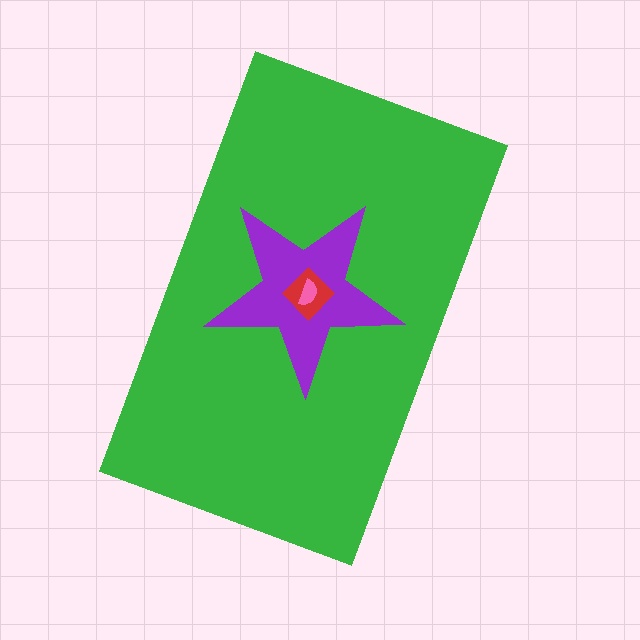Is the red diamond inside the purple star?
Yes.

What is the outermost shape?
The green rectangle.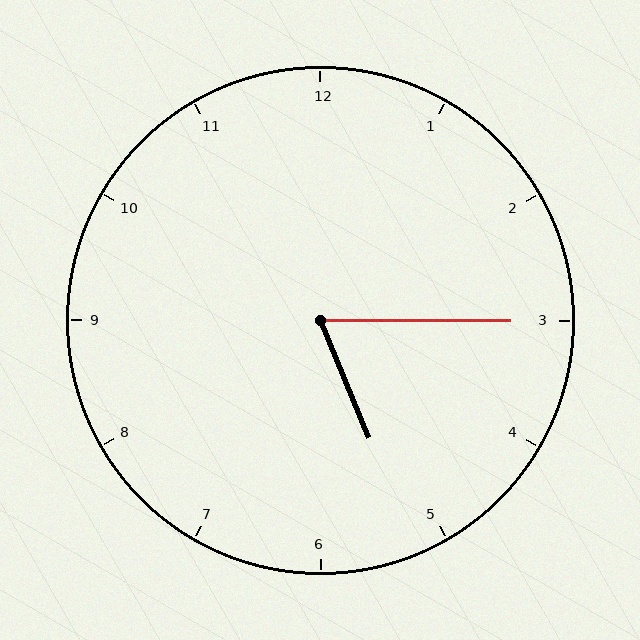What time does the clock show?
5:15.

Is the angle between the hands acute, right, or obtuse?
It is acute.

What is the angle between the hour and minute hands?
Approximately 68 degrees.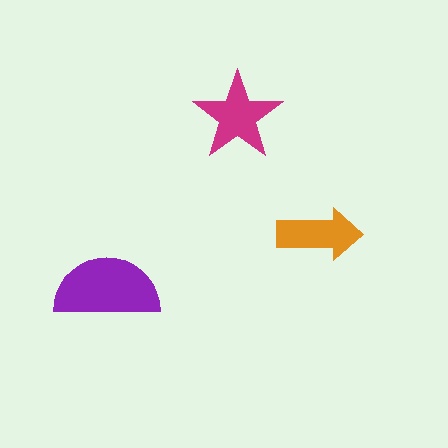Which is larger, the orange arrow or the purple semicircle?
The purple semicircle.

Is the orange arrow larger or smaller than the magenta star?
Smaller.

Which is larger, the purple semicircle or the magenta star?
The purple semicircle.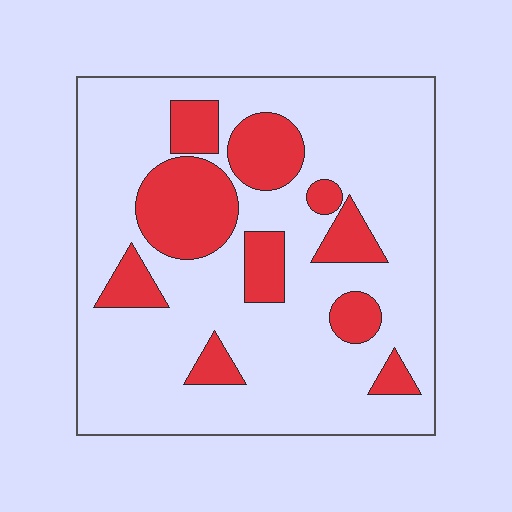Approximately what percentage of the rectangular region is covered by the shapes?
Approximately 25%.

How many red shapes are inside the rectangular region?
10.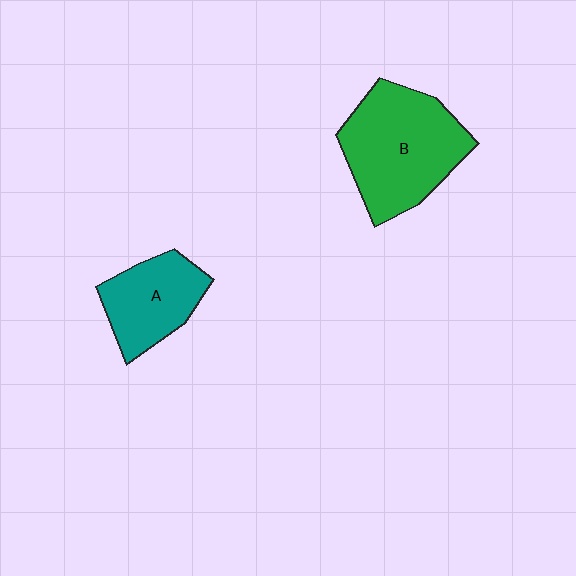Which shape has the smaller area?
Shape A (teal).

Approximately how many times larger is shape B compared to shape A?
Approximately 1.6 times.